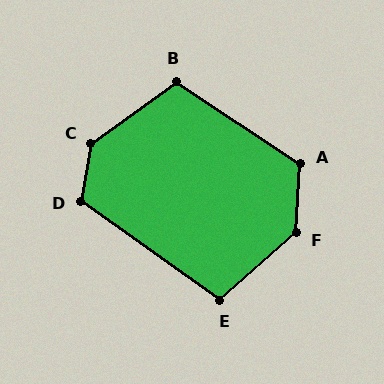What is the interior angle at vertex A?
Approximately 120 degrees (obtuse).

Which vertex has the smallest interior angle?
E, at approximately 103 degrees.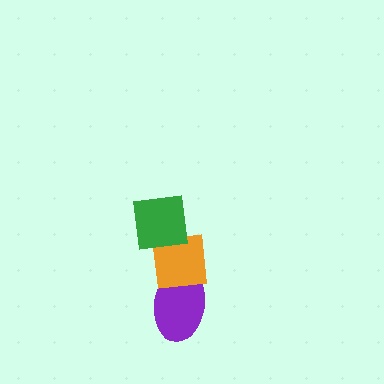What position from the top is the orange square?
The orange square is 2nd from the top.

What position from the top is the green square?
The green square is 1st from the top.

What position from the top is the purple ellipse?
The purple ellipse is 3rd from the top.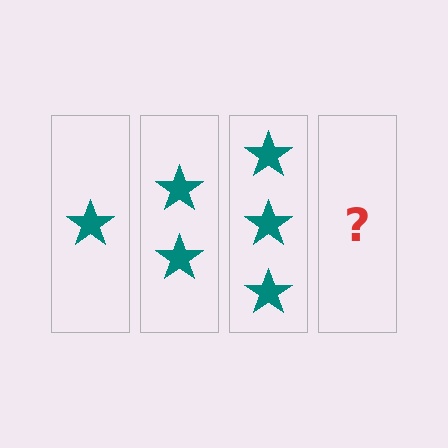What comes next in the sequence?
The next element should be 4 stars.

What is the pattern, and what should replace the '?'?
The pattern is that each step adds one more star. The '?' should be 4 stars.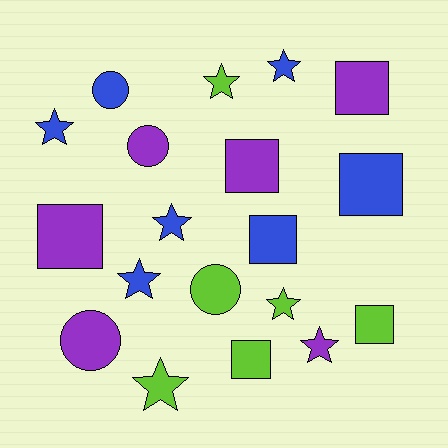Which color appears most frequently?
Blue, with 7 objects.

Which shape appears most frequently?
Star, with 8 objects.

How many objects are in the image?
There are 19 objects.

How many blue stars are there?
There are 4 blue stars.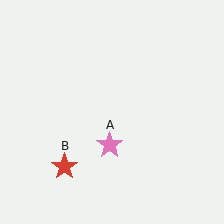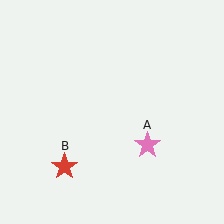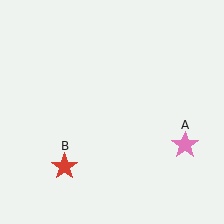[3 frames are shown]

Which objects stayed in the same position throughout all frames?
Red star (object B) remained stationary.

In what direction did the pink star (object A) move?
The pink star (object A) moved right.